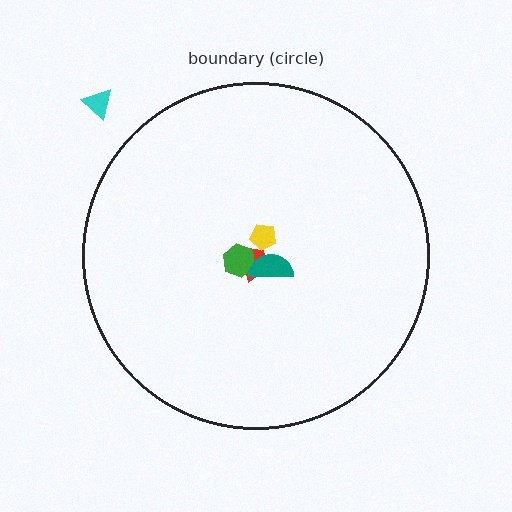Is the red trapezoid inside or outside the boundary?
Inside.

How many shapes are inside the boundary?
4 inside, 1 outside.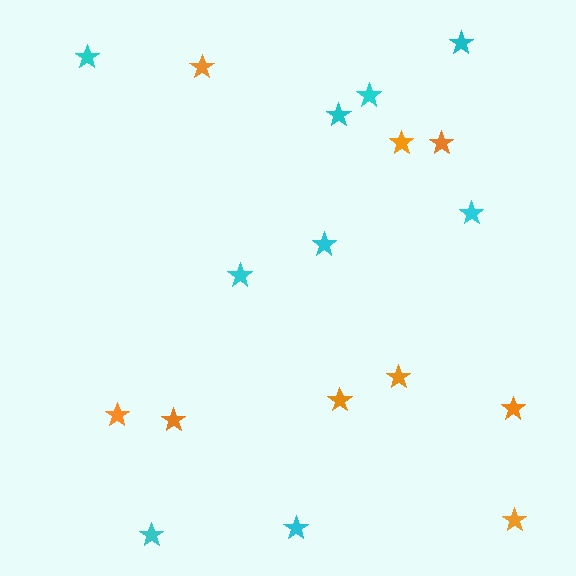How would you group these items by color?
There are 2 groups: one group of orange stars (9) and one group of cyan stars (9).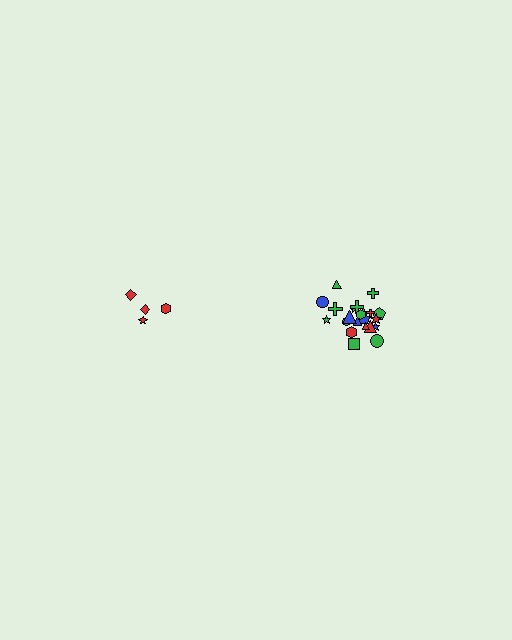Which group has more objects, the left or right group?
The right group.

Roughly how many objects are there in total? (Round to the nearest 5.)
Roughly 25 objects in total.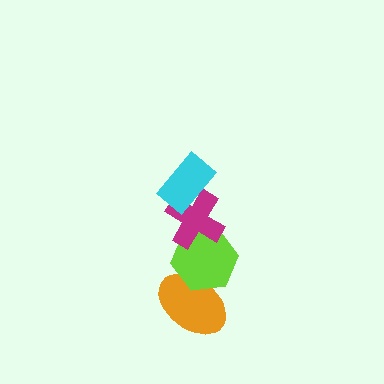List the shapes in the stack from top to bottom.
From top to bottom: the cyan rectangle, the magenta cross, the lime hexagon, the orange ellipse.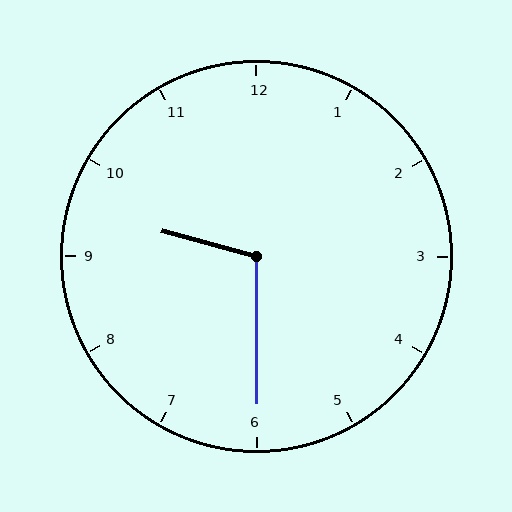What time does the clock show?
9:30.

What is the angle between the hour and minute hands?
Approximately 105 degrees.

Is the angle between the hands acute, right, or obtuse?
It is obtuse.